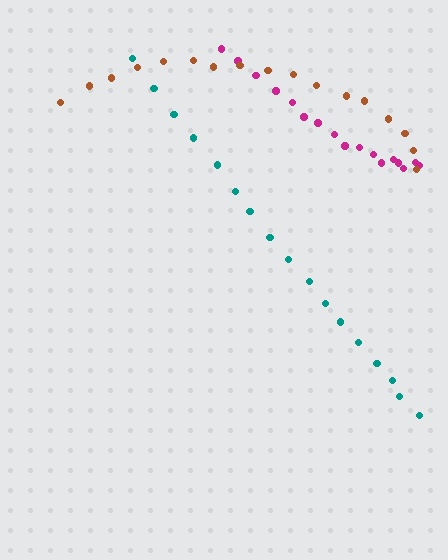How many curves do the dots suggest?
There are 3 distinct paths.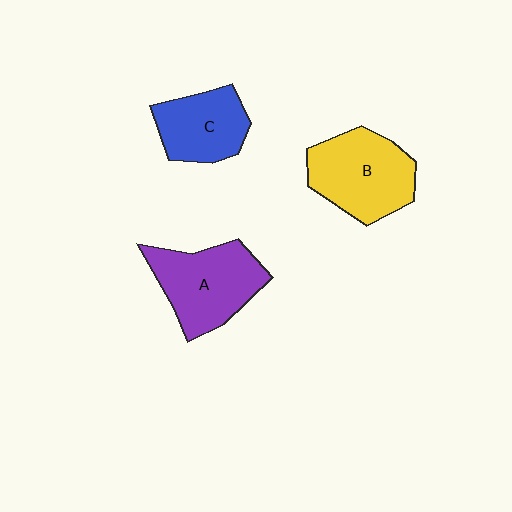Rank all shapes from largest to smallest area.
From largest to smallest: B (yellow), A (purple), C (blue).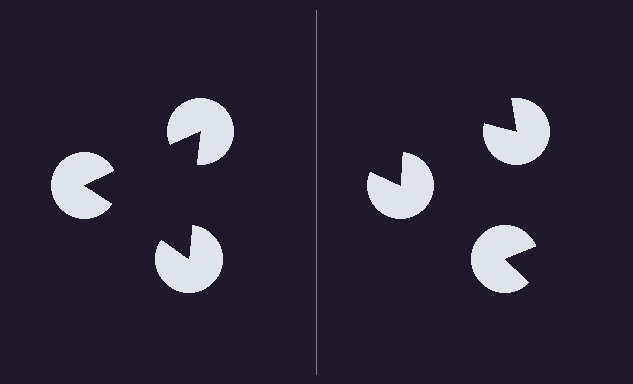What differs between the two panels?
The pac-man discs are positioned identically on both sides; only the wedge orientations differ. On the left they align to a triangle; on the right they are misaligned.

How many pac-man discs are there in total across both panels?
6 — 3 on each side.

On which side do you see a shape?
An illusory triangle appears on the left side. On the right side the wedge cuts are rotated, so no coherent shape forms.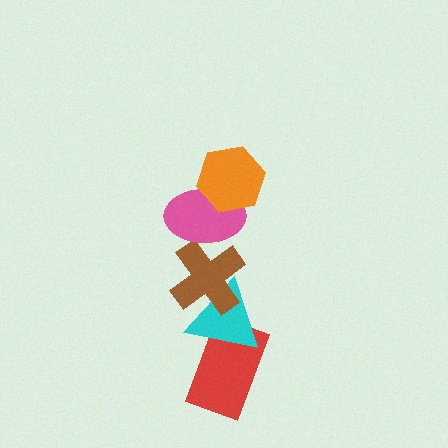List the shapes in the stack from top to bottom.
From top to bottom: the orange hexagon, the pink ellipse, the brown cross, the cyan triangle, the red rectangle.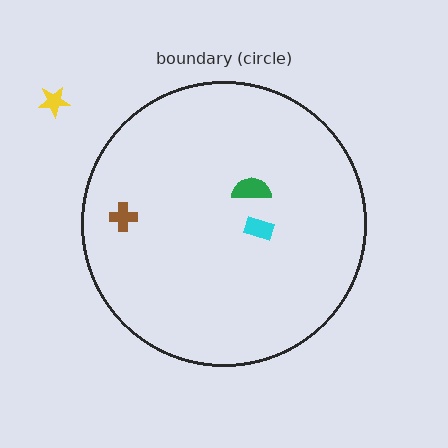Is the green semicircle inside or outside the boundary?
Inside.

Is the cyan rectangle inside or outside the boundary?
Inside.